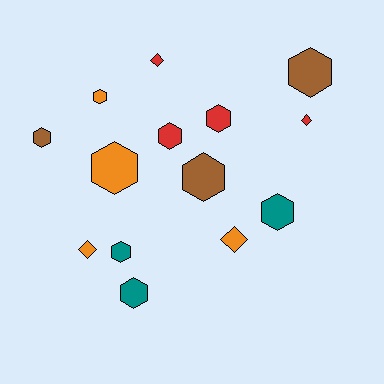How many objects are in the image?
There are 14 objects.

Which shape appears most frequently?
Hexagon, with 10 objects.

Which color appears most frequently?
Red, with 4 objects.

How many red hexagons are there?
There are 2 red hexagons.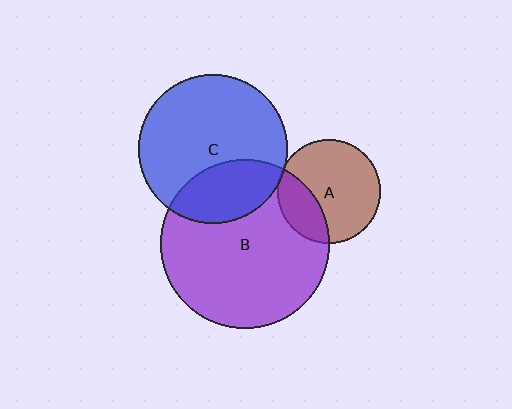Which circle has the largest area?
Circle B (purple).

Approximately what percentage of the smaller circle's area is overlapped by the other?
Approximately 25%.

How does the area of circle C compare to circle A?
Approximately 2.1 times.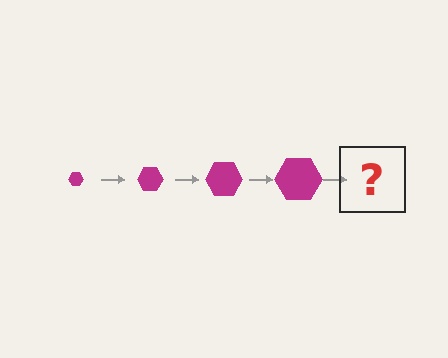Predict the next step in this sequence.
The next step is a magenta hexagon, larger than the previous one.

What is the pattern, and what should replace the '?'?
The pattern is that the hexagon gets progressively larger each step. The '?' should be a magenta hexagon, larger than the previous one.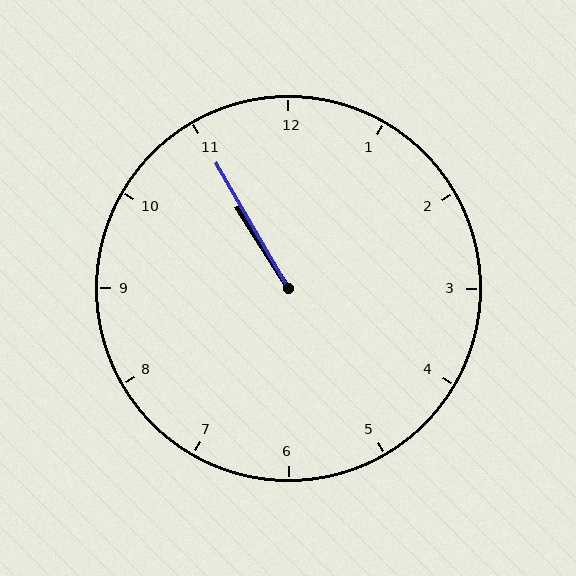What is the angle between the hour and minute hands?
Approximately 2 degrees.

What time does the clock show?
10:55.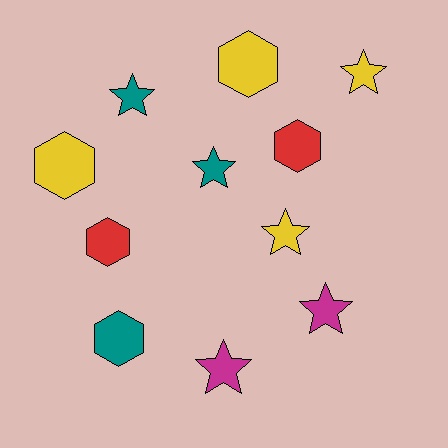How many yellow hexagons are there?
There are 2 yellow hexagons.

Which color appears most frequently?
Yellow, with 4 objects.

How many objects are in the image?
There are 11 objects.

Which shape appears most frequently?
Star, with 6 objects.